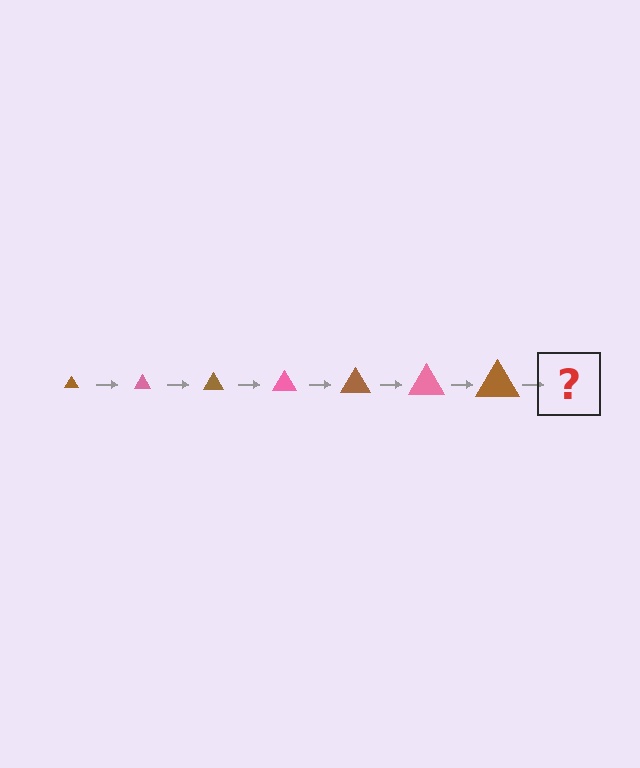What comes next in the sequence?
The next element should be a pink triangle, larger than the previous one.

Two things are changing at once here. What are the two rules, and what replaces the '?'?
The two rules are that the triangle grows larger each step and the color cycles through brown and pink. The '?' should be a pink triangle, larger than the previous one.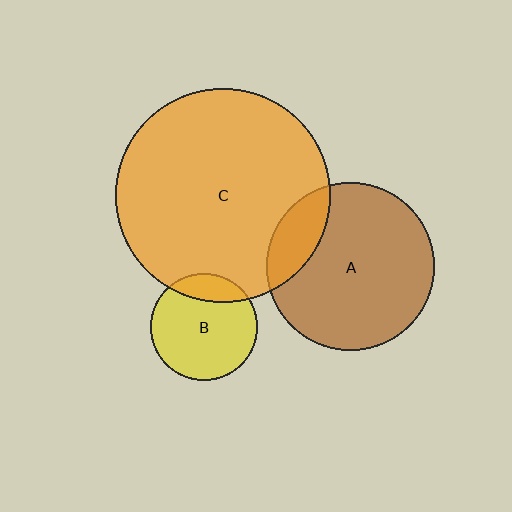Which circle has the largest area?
Circle C (orange).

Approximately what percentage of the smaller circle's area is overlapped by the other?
Approximately 15%.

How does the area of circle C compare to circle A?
Approximately 1.6 times.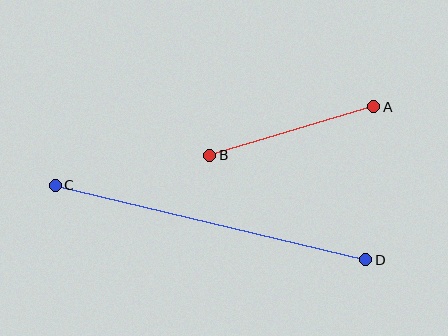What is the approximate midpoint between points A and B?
The midpoint is at approximately (292, 131) pixels.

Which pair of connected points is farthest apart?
Points C and D are farthest apart.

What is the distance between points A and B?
The distance is approximately 171 pixels.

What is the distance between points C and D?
The distance is approximately 319 pixels.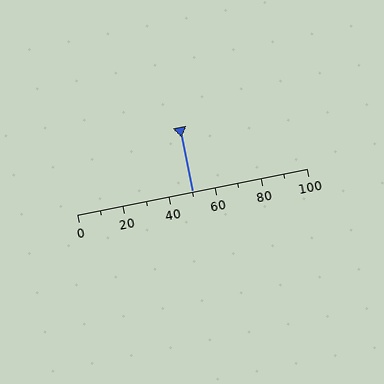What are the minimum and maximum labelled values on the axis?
The axis runs from 0 to 100.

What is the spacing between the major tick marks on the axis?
The major ticks are spaced 20 apart.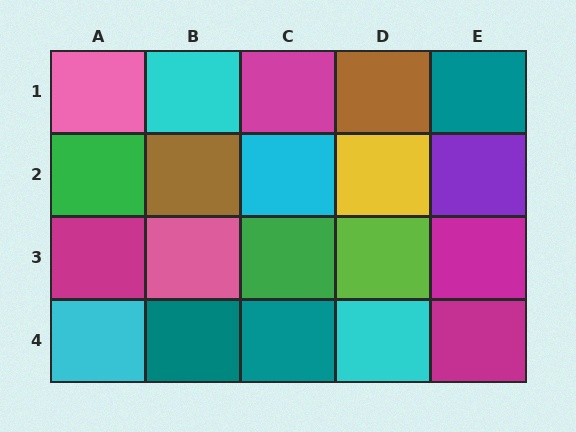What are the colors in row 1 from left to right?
Pink, cyan, magenta, brown, teal.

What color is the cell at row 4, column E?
Magenta.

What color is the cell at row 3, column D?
Lime.